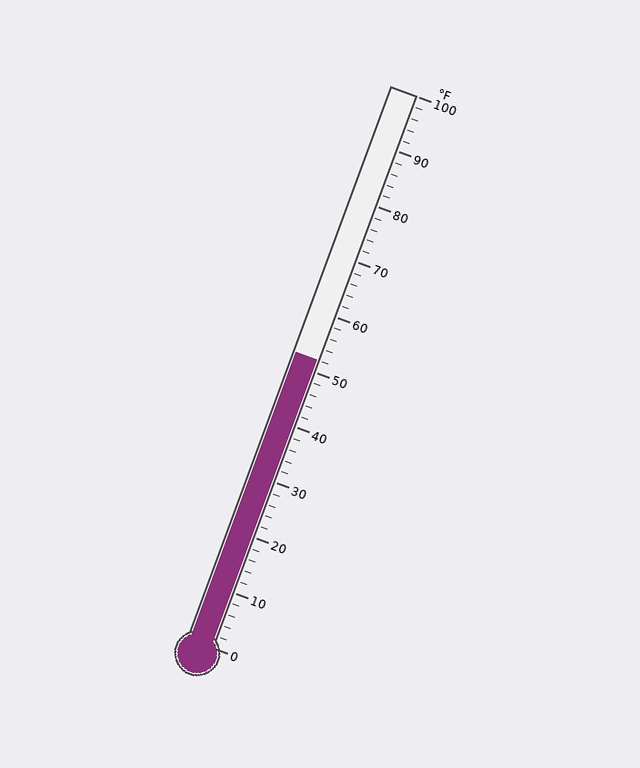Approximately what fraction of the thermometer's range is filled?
The thermometer is filled to approximately 50% of its range.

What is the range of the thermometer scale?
The thermometer scale ranges from 0°F to 100°F.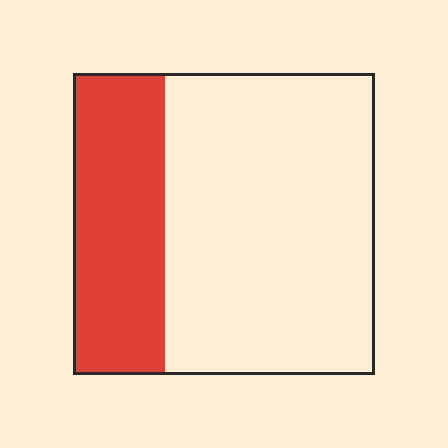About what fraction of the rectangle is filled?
About one third (1/3).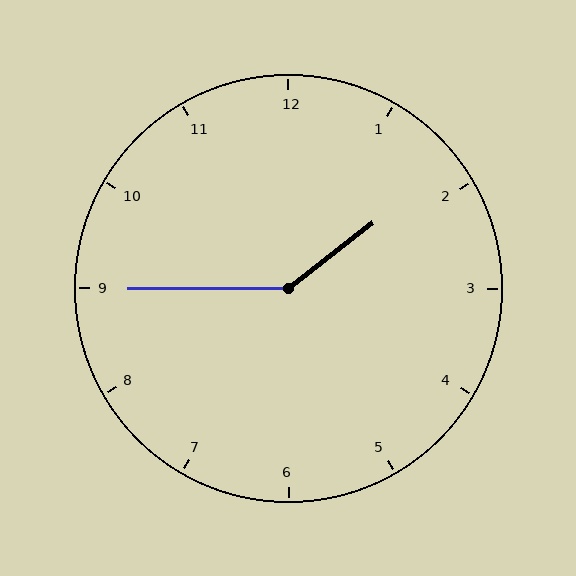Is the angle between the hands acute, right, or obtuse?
It is obtuse.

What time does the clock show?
1:45.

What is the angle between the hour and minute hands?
Approximately 142 degrees.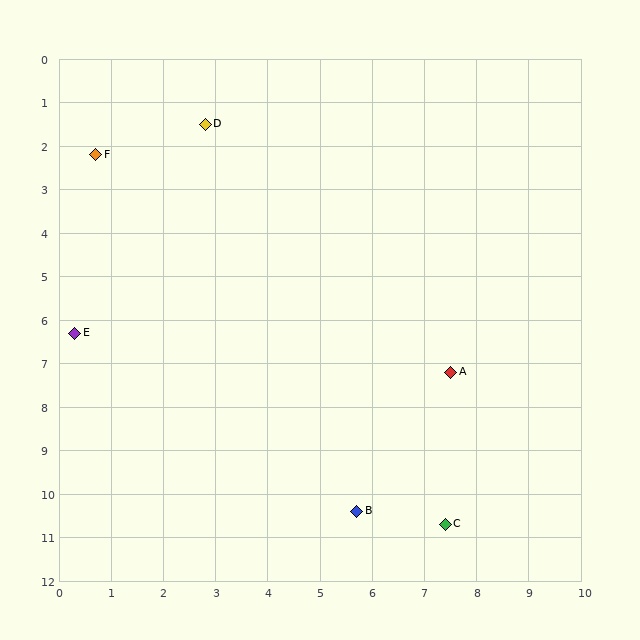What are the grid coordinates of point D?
Point D is at approximately (2.8, 1.5).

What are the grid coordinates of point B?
Point B is at approximately (5.7, 10.4).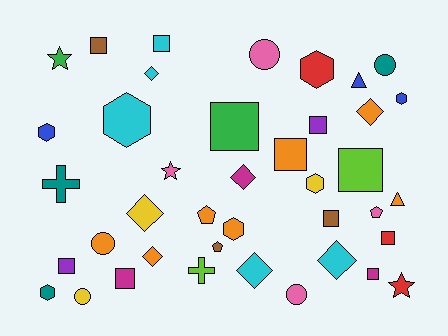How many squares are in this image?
There are 11 squares.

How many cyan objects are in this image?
There are 5 cyan objects.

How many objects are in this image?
There are 40 objects.